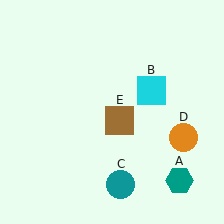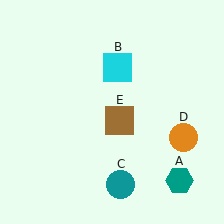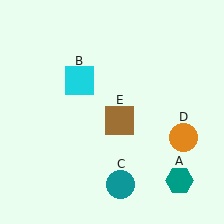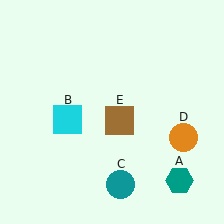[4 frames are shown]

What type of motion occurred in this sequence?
The cyan square (object B) rotated counterclockwise around the center of the scene.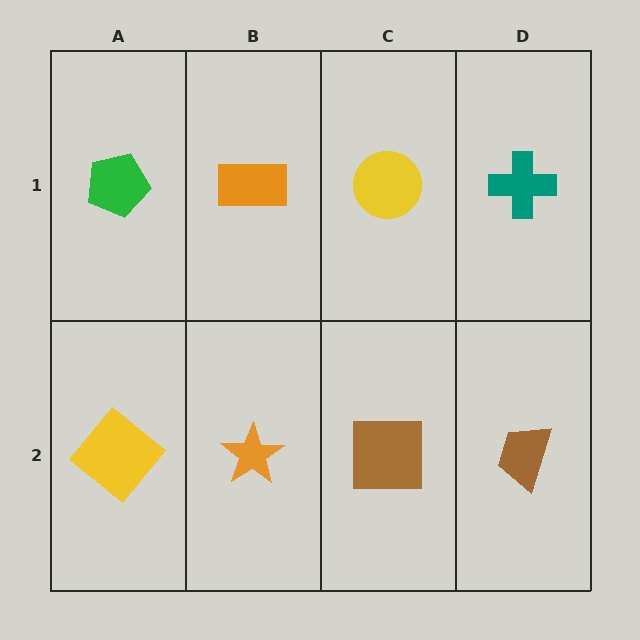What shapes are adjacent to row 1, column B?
An orange star (row 2, column B), a green pentagon (row 1, column A), a yellow circle (row 1, column C).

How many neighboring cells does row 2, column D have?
2.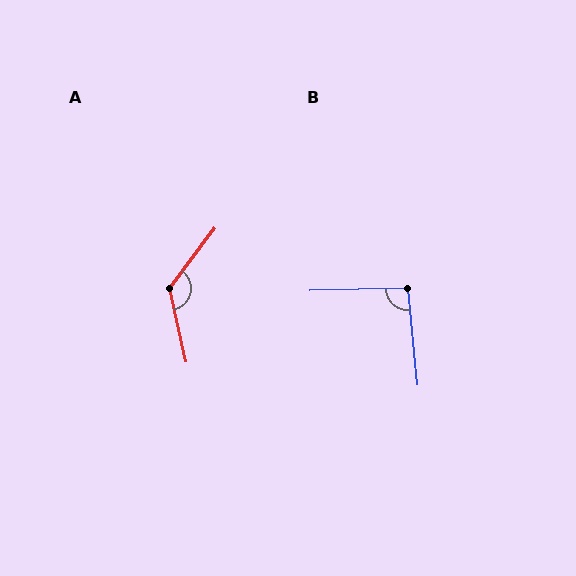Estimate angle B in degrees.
Approximately 94 degrees.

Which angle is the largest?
A, at approximately 131 degrees.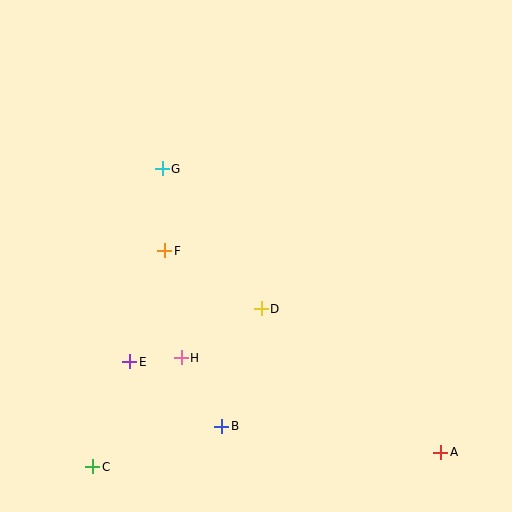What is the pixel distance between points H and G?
The distance between H and G is 190 pixels.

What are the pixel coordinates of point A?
Point A is at (441, 452).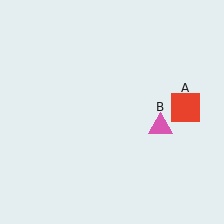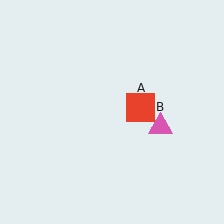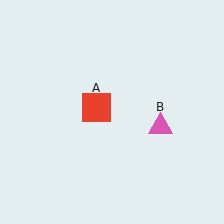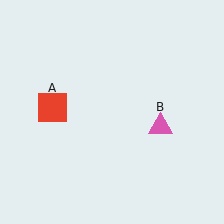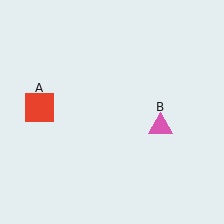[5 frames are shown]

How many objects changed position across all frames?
1 object changed position: red square (object A).